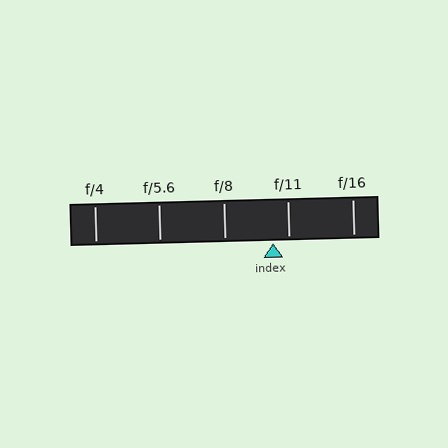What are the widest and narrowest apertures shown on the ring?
The widest aperture shown is f/4 and the narrowest is f/16.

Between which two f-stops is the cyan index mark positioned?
The index mark is between f/8 and f/11.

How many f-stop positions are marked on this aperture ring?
There are 5 f-stop positions marked.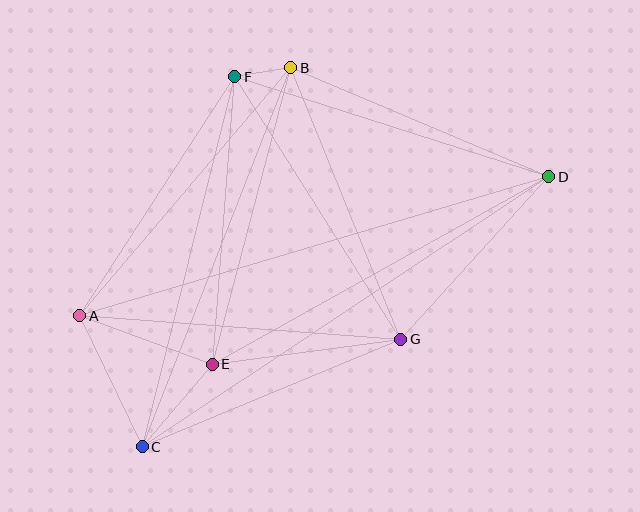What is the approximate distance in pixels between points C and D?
The distance between C and D is approximately 488 pixels.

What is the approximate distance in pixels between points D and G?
The distance between D and G is approximately 220 pixels.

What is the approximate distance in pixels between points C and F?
The distance between C and F is approximately 381 pixels.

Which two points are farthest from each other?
Points A and D are farthest from each other.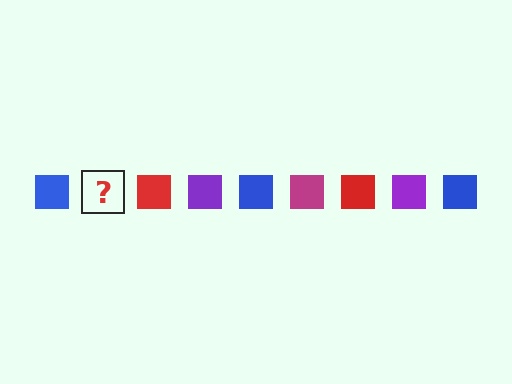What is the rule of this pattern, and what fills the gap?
The rule is that the pattern cycles through blue, magenta, red, purple squares. The gap should be filled with a magenta square.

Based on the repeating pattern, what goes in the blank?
The blank should be a magenta square.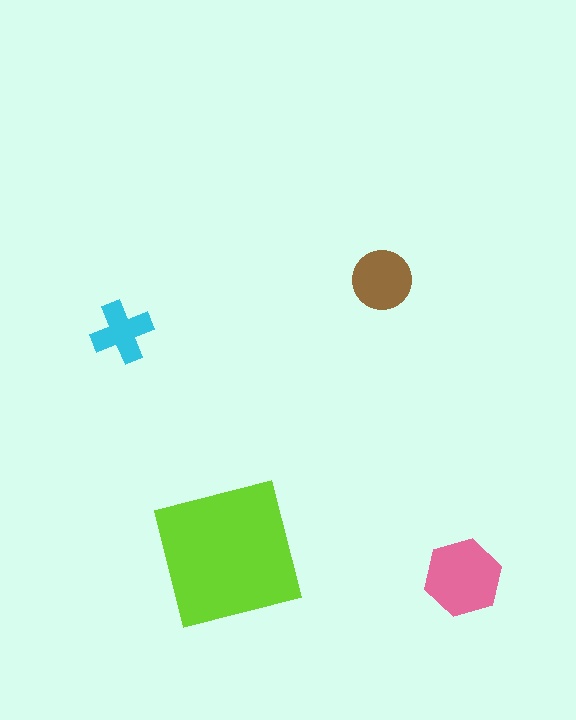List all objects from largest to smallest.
The lime square, the pink hexagon, the brown circle, the cyan cross.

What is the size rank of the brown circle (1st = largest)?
3rd.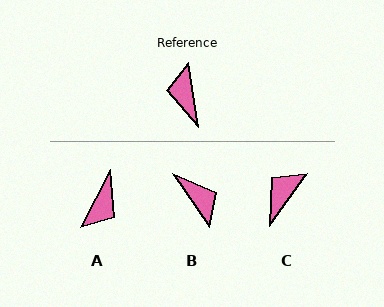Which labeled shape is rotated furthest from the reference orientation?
B, about 155 degrees away.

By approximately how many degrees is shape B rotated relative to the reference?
Approximately 155 degrees clockwise.